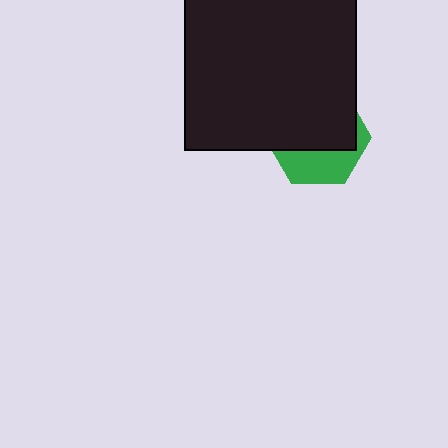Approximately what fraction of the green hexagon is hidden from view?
Roughly 65% of the green hexagon is hidden behind the black rectangle.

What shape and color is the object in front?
The object in front is a black rectangle.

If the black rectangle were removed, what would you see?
You would see the complete green hexagon.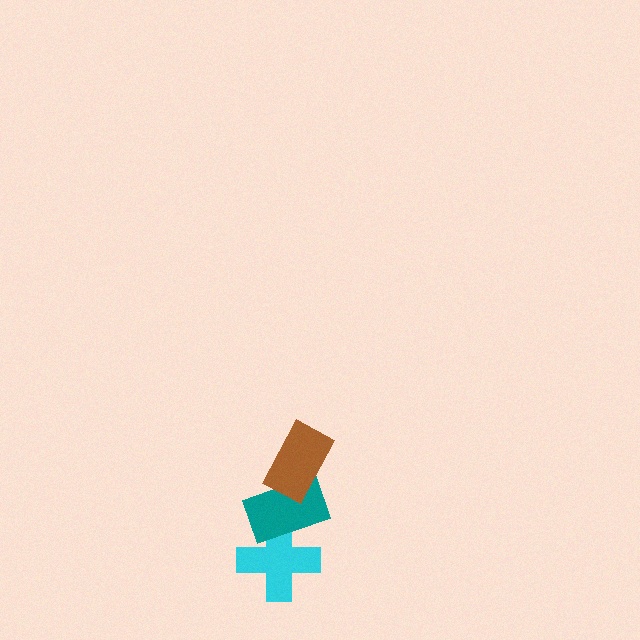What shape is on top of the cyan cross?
The teal rectangle is on top of the cyan cross.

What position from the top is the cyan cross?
The cyan cross is 3rd from the top.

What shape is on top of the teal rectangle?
The brown rectangle is on top of the teal rectangle.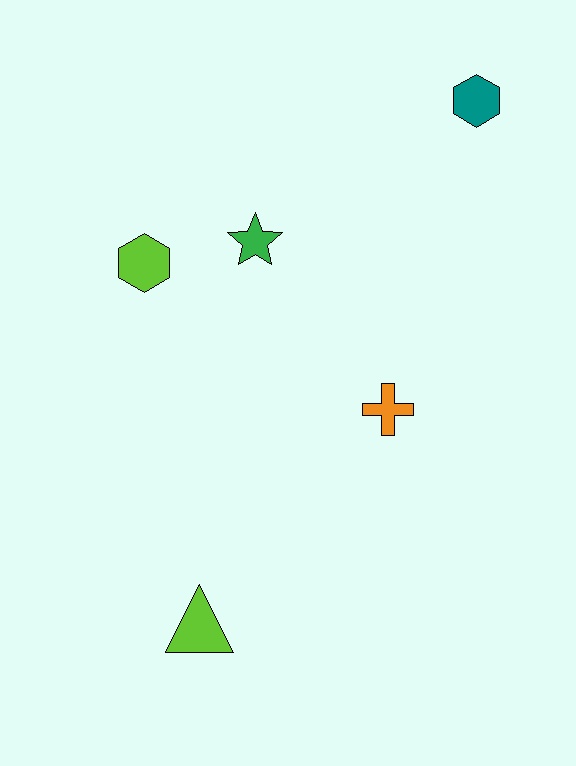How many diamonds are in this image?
There are no diamonds.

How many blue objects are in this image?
There are no blue objects.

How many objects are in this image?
There are 5 objects.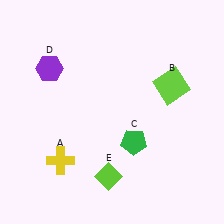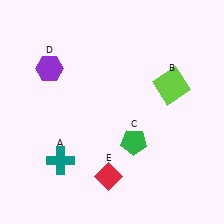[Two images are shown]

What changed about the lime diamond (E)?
In Image 1, E is lime. In Image 2, it changed to red.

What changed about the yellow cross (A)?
In Image 1, A is yellow. In Image 2, it changed to teal.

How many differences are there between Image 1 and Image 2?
There are 2 differences between the two images.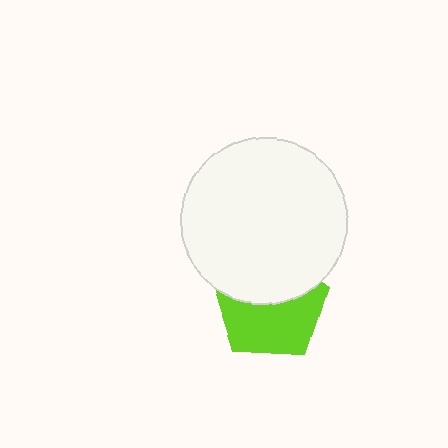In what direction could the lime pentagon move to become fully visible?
The lime pentagon could move down. That would shift it out from behind the white circle entirely.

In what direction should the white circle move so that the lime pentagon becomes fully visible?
The white circle should move up. That is the shortest direction to clear the overlap and leave the lime pentagon fully visible.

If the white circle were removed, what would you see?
You would see the complete lime pentagon.